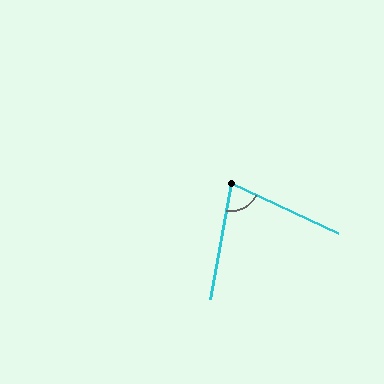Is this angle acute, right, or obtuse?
It is acute.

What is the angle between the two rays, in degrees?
Approximately 75 degrees.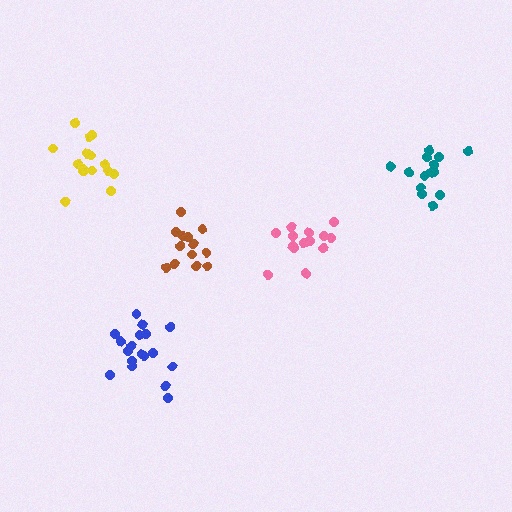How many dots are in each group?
Group 1: 13 dots, Group 2: 14 dots, Group 3: 18 dots, Group 4: 16 dots, Group 5: 14 dots (75 total).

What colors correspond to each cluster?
The clusters are colored: brown, pink, blue, yellow, teal.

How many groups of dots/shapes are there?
There are 5 groups.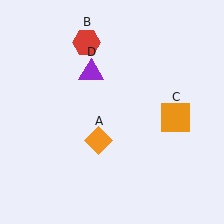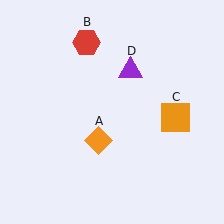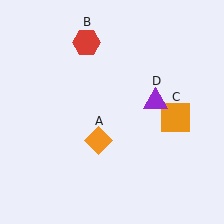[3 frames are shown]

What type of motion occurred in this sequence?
The purple triangle (object D) rotated clockwise around the center of the scene.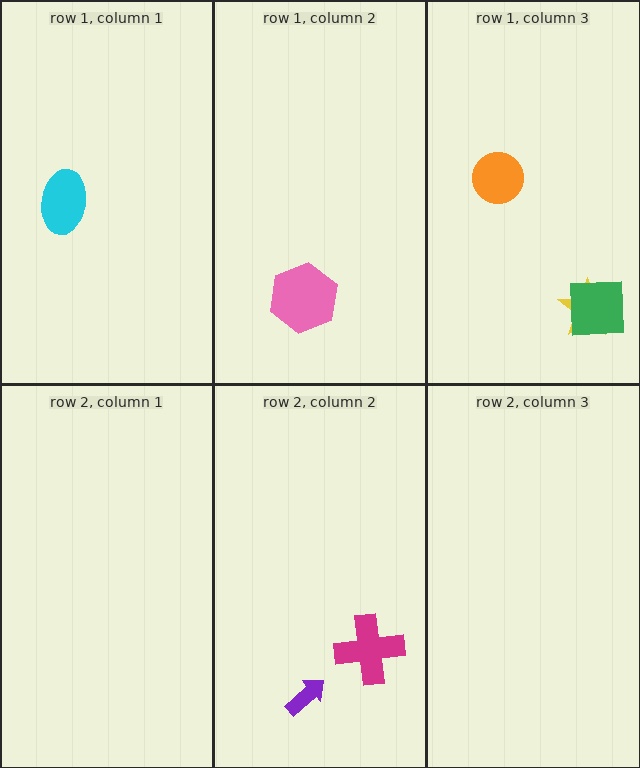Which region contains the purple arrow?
The row 2, column 2 region.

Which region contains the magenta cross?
The row 2, column 2 region.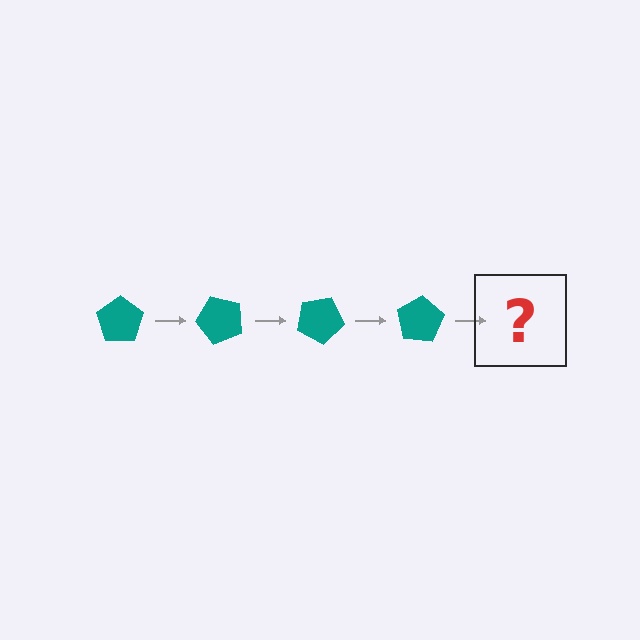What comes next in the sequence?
The next element should be a teal pentagon rotated 200 degrees.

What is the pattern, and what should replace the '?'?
The pattern is that the pentagon rotates 50 degrees each step. The '?' should be a teal pentagon rotated 200 degrees.